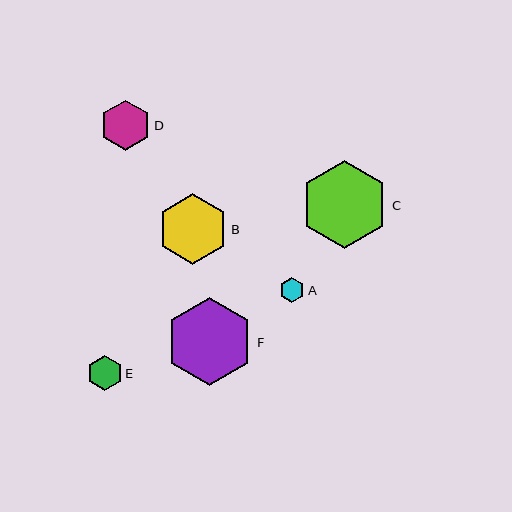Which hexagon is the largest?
Hexagon C is the largest with a size of approximately 88 pixels.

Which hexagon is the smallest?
Hexagon A is the smallest with a size of approximately 25 pixels.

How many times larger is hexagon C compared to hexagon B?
Hexagon C is approximately 1.3 times the size of hexagon B.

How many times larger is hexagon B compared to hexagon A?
Hexagon B is approximately 2.8 times the size of hexagon A.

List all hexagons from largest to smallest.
From largest to smallest: C, F, B, D, E, A.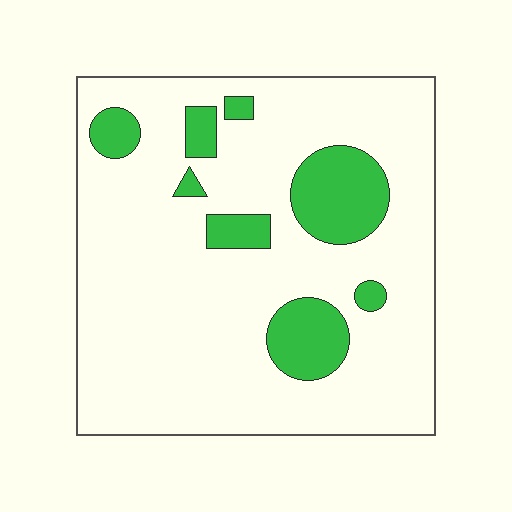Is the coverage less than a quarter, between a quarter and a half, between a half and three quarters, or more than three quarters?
Less than a quarter.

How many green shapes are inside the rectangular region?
8.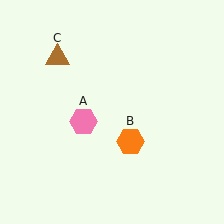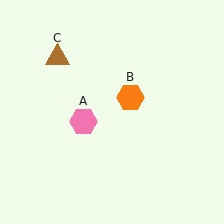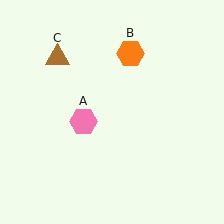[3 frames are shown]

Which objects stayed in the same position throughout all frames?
Pink hexagon (object A) and brown triangle (object C) remained stationary.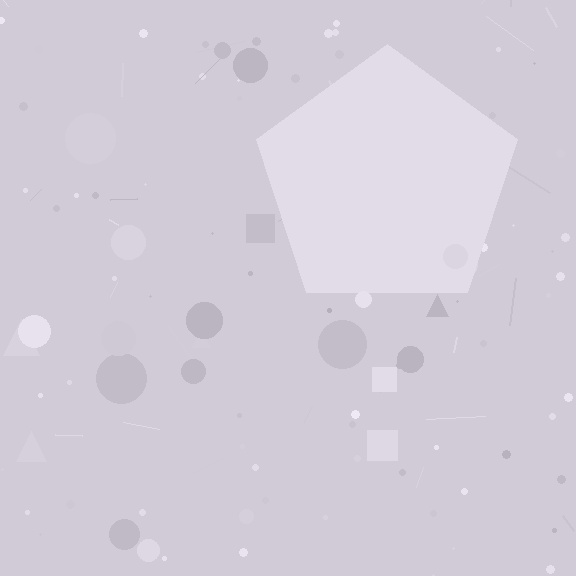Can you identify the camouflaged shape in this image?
The camouflaged shape is a pentagon.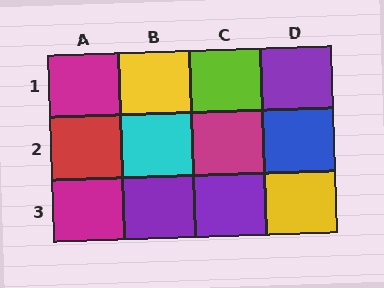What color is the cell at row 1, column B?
Yellow.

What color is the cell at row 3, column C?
Purple.